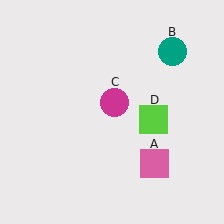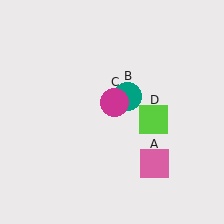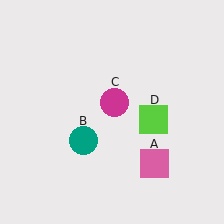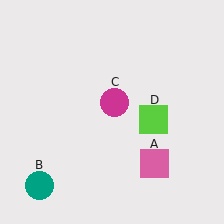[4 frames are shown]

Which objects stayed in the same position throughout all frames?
Pink square (object A) and magenta circle (object C) and lime square (object D) remained stationary.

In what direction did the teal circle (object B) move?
The teal circle (object B) moved down and to the left.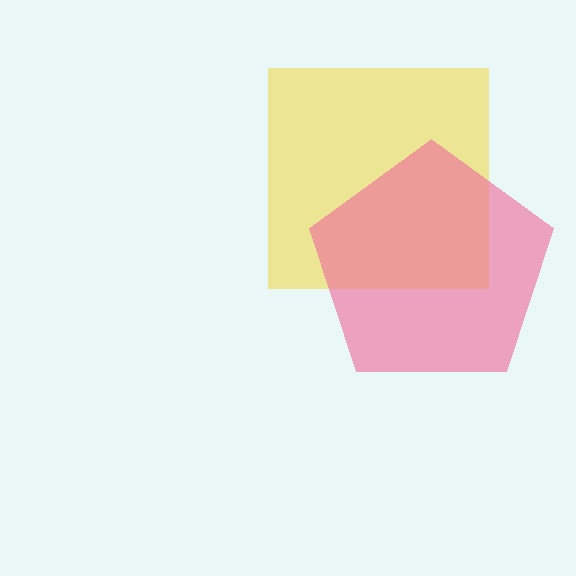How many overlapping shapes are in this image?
There are 2 overlapping shapes in the image.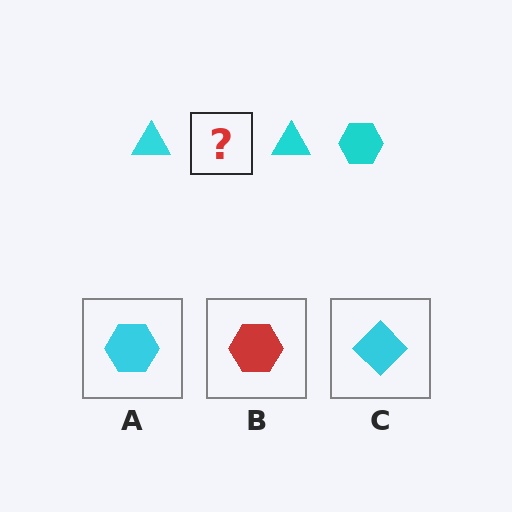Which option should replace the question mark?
Option A.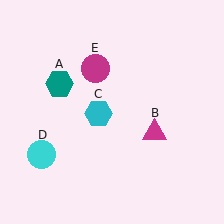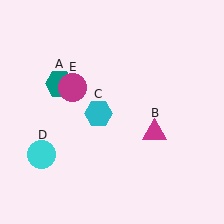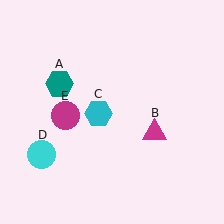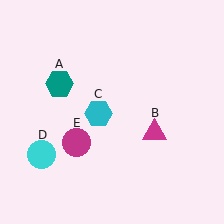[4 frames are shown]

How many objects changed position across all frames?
1 object changed position: magenta circle (object E).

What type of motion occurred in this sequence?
The magenta circle (object E) rotated counterclockwise around the center of the scene.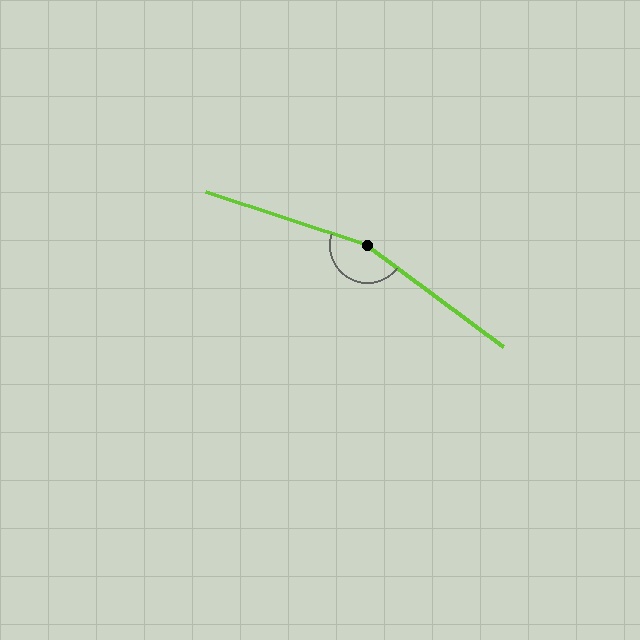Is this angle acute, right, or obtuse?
It is obtuse.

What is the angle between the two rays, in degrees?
Approximately 162 degrees.